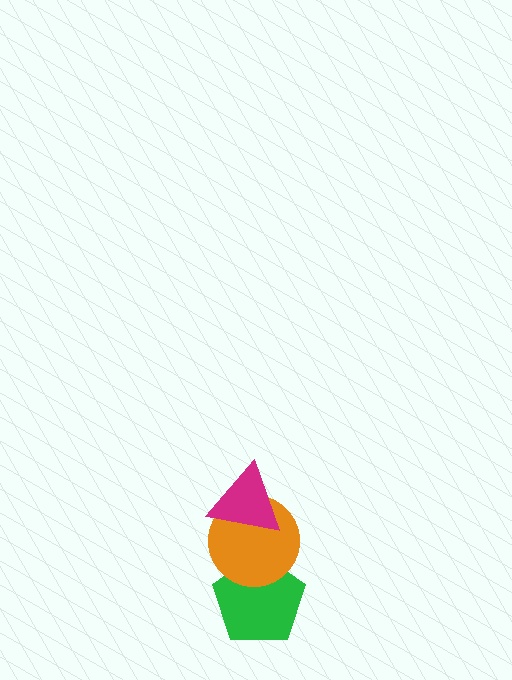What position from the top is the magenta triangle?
The magenta triangle is 1st from the top.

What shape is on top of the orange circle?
The magenta triangle is on top of the orange circle.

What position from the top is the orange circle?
The orange circle is 2nd from the top.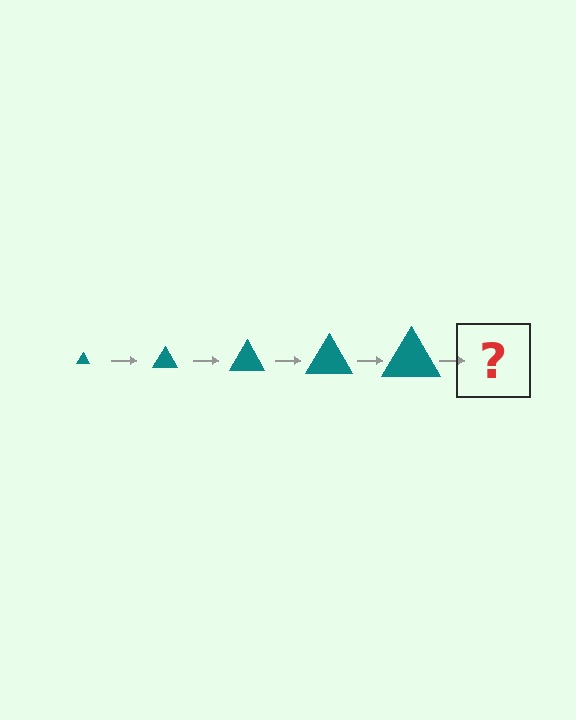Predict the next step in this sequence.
The next step is a teal triangle, larger than the previous one.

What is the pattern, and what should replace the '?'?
The pattern is that the triangle gets progressively larger each step. The '?' should be a teal triangle, larger than the previous one.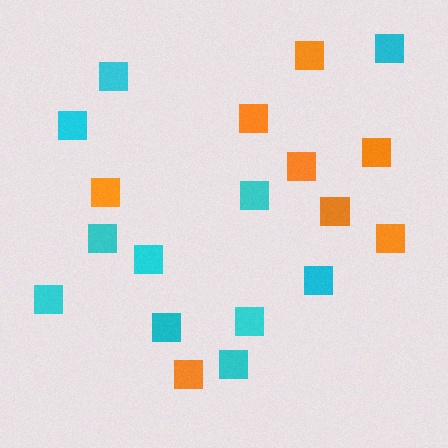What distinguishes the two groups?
There are 2 groups: one group of cyan squares (11) and one group of orange squares (8).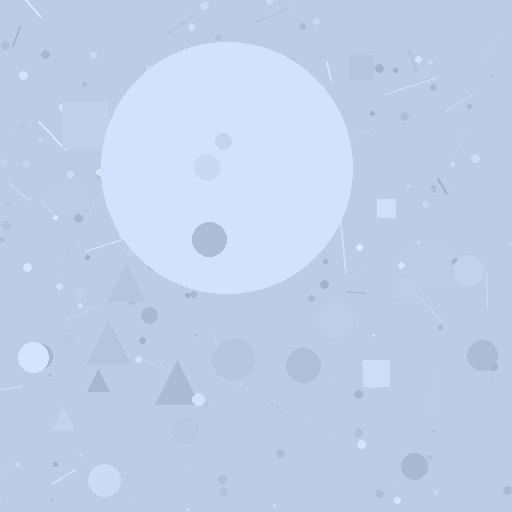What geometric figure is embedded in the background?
A circle is embedded in the background.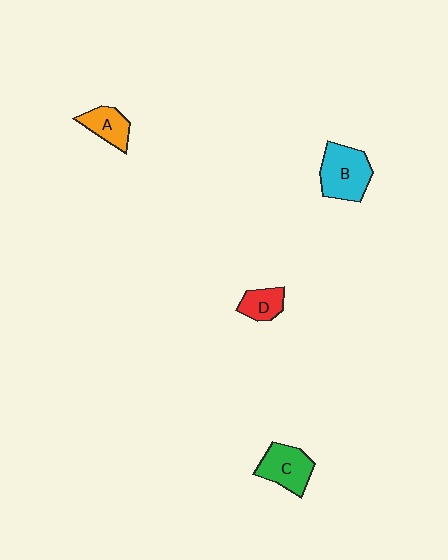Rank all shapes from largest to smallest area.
From largest to smallest: B (cyan), C (green), A (orange), D (red).